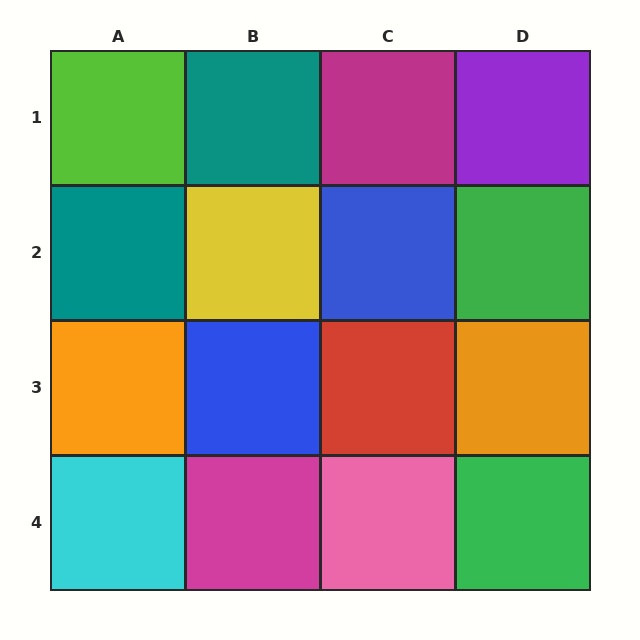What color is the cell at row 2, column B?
Yellow.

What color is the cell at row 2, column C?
Blue.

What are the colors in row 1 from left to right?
Lime, teal, magenta, purple.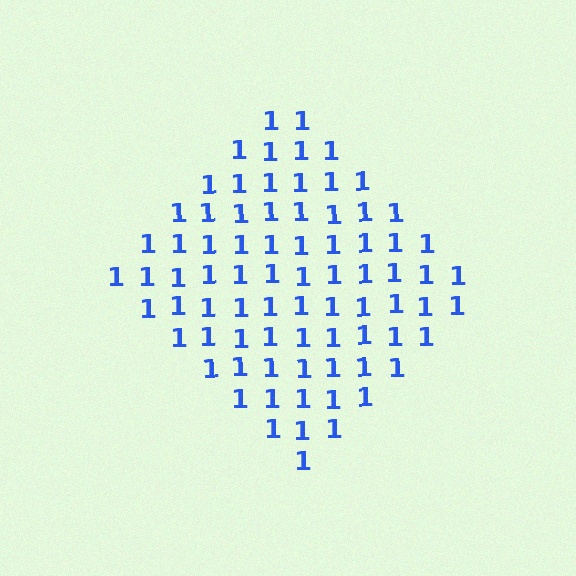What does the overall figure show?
The overall figure shows a diamond.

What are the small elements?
The small elements are digit 1's.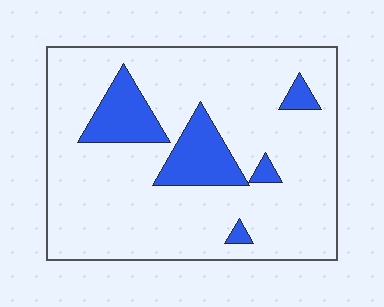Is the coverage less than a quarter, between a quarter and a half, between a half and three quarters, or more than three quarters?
Less than a quarter.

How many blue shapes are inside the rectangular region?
5.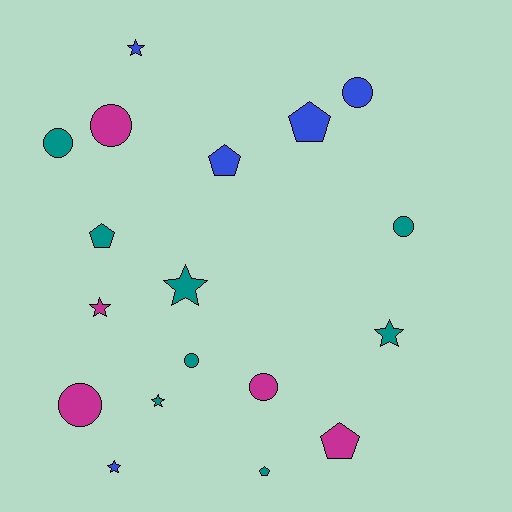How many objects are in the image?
There are 18 objects.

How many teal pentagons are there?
There are 2 teal pentagons.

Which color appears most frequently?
Teal, with 8 objects.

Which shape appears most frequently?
Circle, with 7 objects.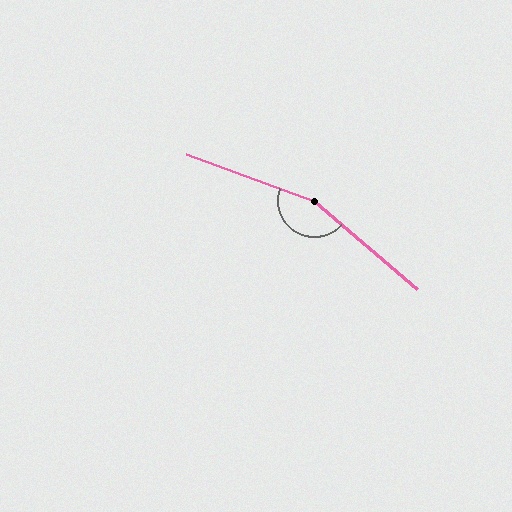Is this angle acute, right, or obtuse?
It is obtuse.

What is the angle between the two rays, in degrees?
Approximately 159 degrees.